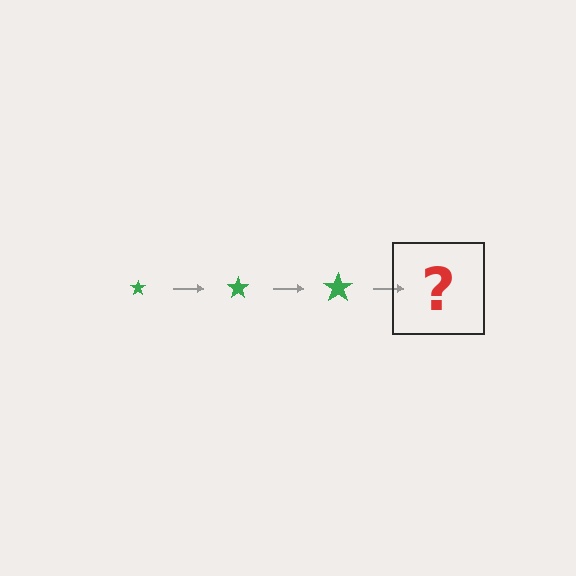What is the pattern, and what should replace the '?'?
The pattern is that the star gets progressively larger each step. The '?' should be a green star, larger than the previous one.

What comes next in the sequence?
The next element should be a green star, larger than the previous one.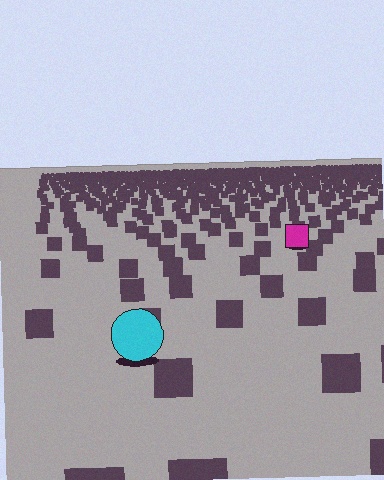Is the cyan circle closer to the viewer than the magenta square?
Yes. The cyan circle is closer — you can tell from the texture gradient: the ground texture is coarser near it.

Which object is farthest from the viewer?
The magenta square is farthest from the viewer. It appears smaller and the ground texture around it is denser.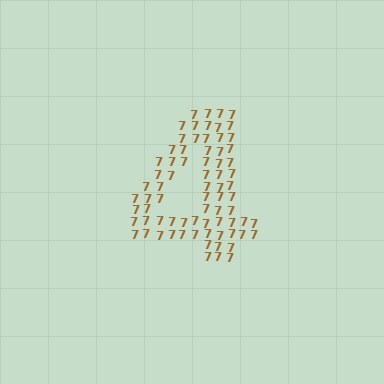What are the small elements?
The small elements are digit 7's.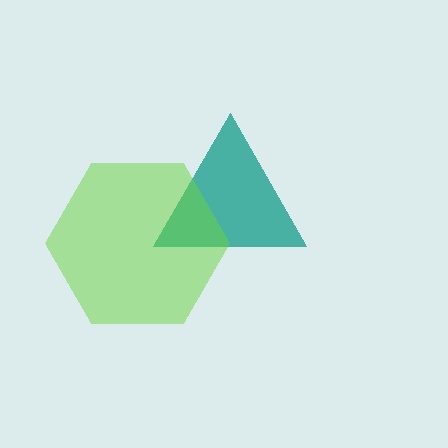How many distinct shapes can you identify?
There are 2 distinct shapes: a teal triangle, a lime hexagon.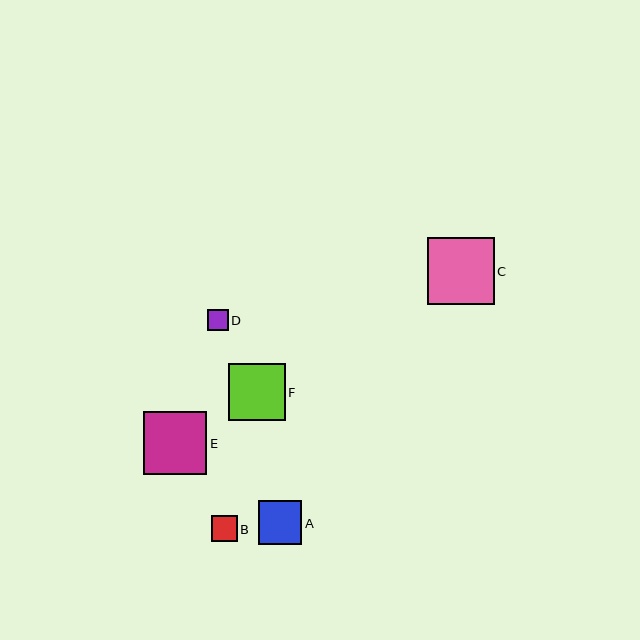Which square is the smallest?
Square D is the smallest with a size of approximately 21 pixels.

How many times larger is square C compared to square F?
Square C is approximately 1.2 times the size of square F.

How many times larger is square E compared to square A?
Square E is approximately 1.5 times the size of square A.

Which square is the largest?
Square C is the largest with a size of approximately 67 pixels.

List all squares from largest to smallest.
From largest to smallest: C, E, F, A, B, D.